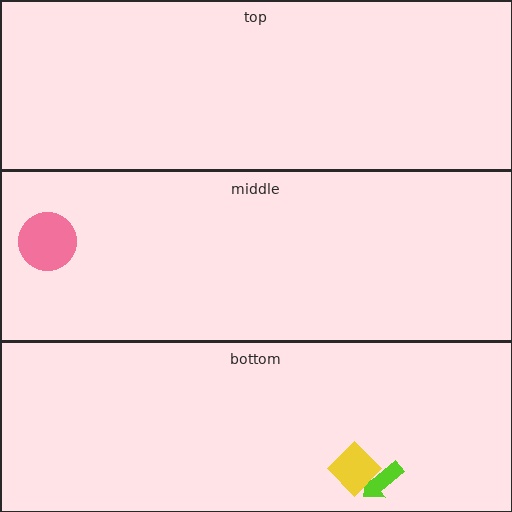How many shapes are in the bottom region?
2.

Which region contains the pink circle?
The middle region.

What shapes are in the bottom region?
The lime arrow, the yellow diamond.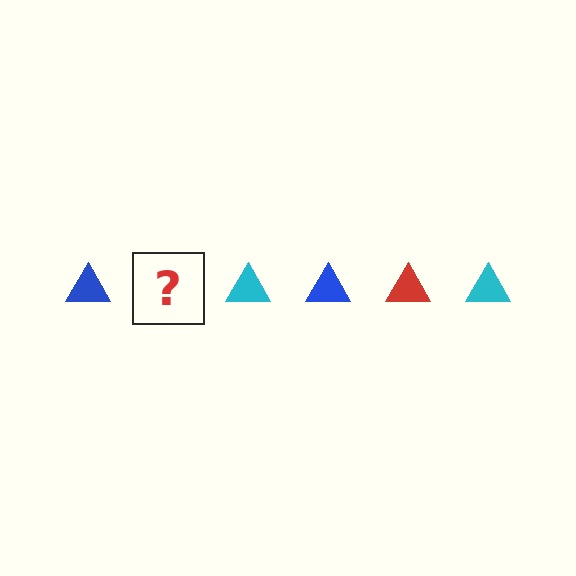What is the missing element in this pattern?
The missing element is a red triangle.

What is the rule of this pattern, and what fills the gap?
The rule is that the pattern cycles through blue, red, cyan triangles. The gap should be filled with a red triangle.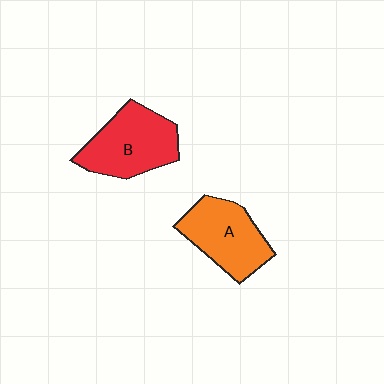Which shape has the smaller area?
Shape A (orange).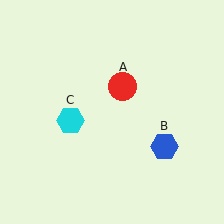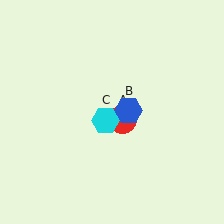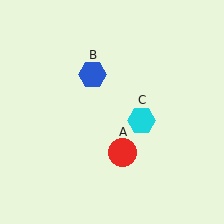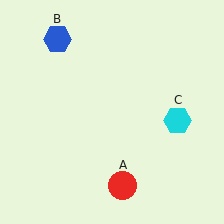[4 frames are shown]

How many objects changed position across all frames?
3 objects changed position: red circle (object A), blue hexagon (object B), cyan hexagon (object C).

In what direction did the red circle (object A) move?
The red circle (object A) moved down.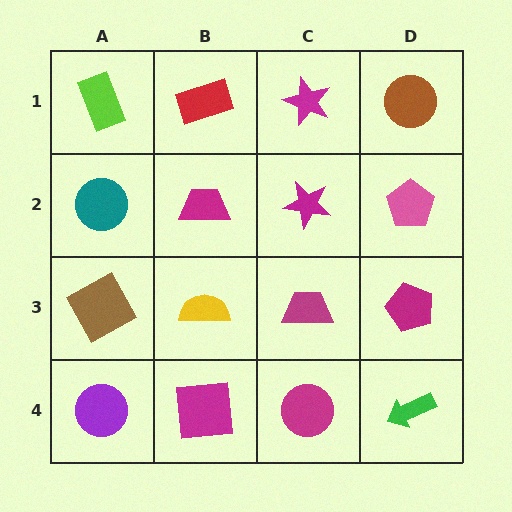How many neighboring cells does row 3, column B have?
4.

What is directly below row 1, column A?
A teal circle.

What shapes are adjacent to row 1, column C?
A magenta star (row 2, column C), a red rectangle (row 1, column B), a brown circle (row 1, column D).